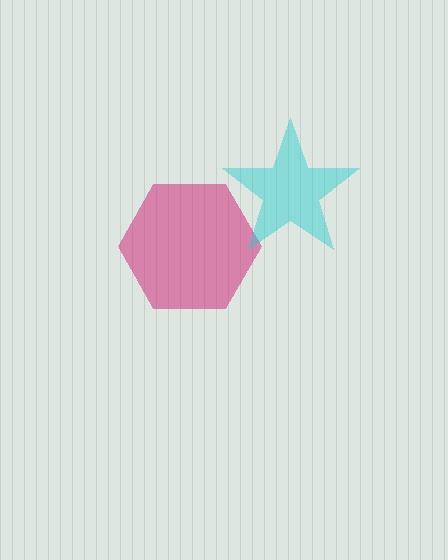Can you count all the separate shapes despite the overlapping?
Yes, there are 2 separate shapes.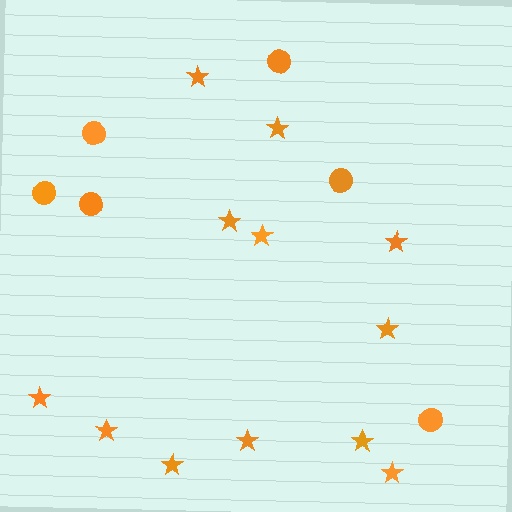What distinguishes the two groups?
There are 2 groups: one group of circles (6) and one group of stars (12).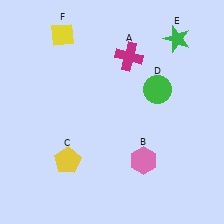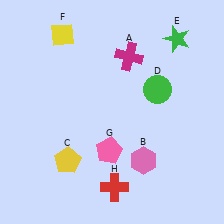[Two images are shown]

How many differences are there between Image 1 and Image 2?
There are 2 differences between the two images.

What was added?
A pink pentagon (G), a red cross (H) were added in Image 2.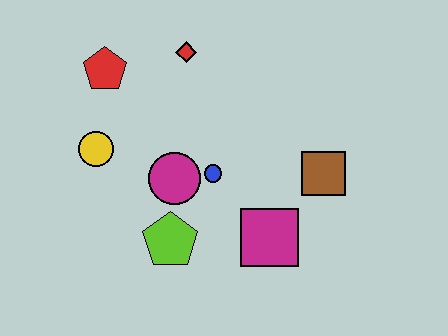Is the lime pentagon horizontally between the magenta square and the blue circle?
No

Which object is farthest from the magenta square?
The red pentagon is farthest from the magenta square.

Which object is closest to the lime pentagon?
The magenta circle is closest to the lime pentagon.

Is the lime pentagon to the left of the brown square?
Yes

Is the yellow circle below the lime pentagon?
No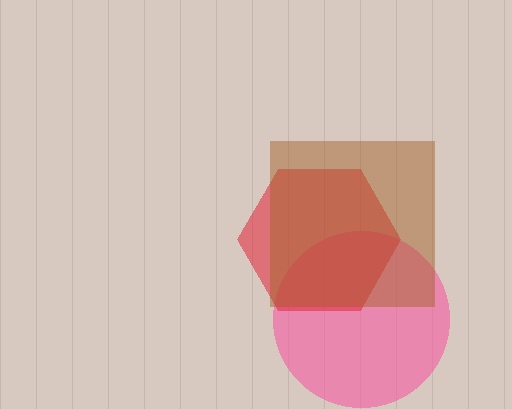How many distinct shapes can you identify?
There are 3 distinct shapes: a pink circle, a red hexagon, a brown square.